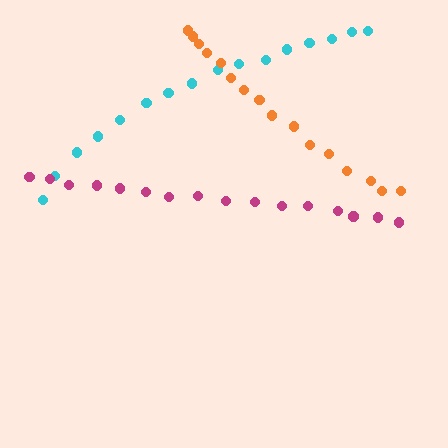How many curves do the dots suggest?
There are 3 distinct paths.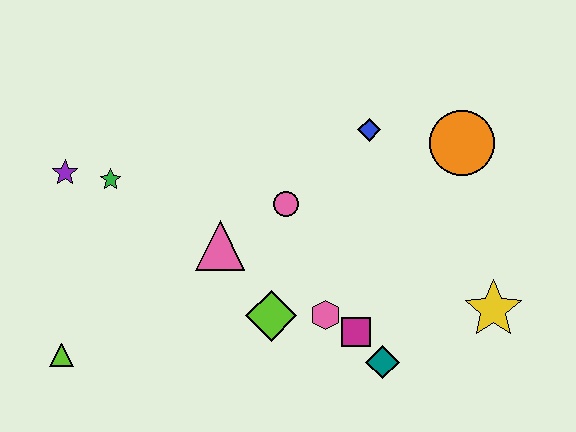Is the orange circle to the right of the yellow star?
No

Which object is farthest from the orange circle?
The lime triangle is farthest from the orange circle.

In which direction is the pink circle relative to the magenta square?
The pink circle is above the magenta square.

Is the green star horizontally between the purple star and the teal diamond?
Yes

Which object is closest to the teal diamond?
The magenta square is closest to the teal diamond.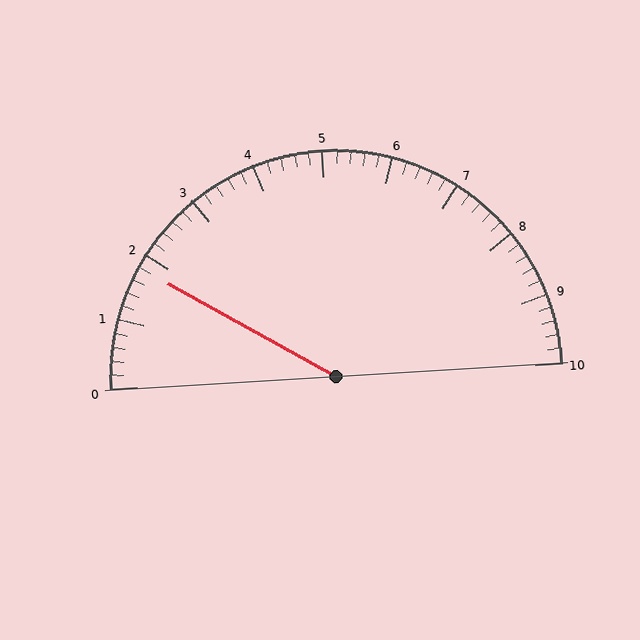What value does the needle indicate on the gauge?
The needle indicates approximately 1.8.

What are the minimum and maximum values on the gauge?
The gauge ranges from 0 to 10.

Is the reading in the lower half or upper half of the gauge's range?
The reading is in the lower half of the range (0 to 10).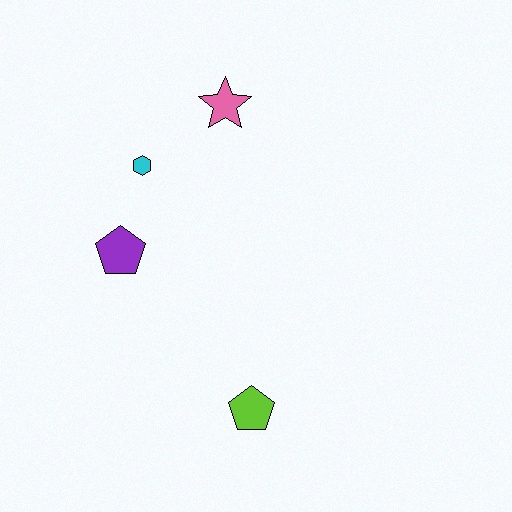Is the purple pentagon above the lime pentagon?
Yes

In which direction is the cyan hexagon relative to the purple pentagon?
The cyan hexagon is above the purple pentagon.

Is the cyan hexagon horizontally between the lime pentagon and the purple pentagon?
Yes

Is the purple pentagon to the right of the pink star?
No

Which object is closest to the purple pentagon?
The cyan hexagon is closest to the purple pentagon.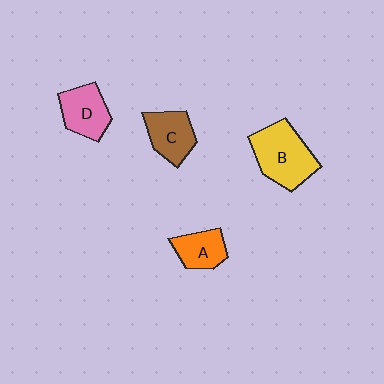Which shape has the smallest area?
Shape A (orange).